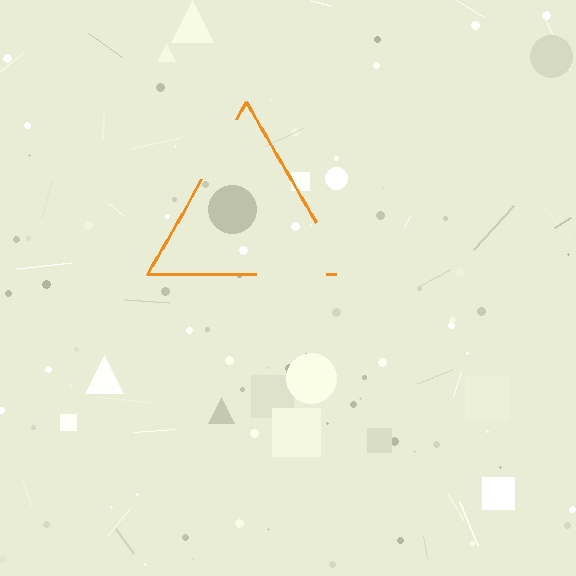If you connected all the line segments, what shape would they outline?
They would outline a triangle.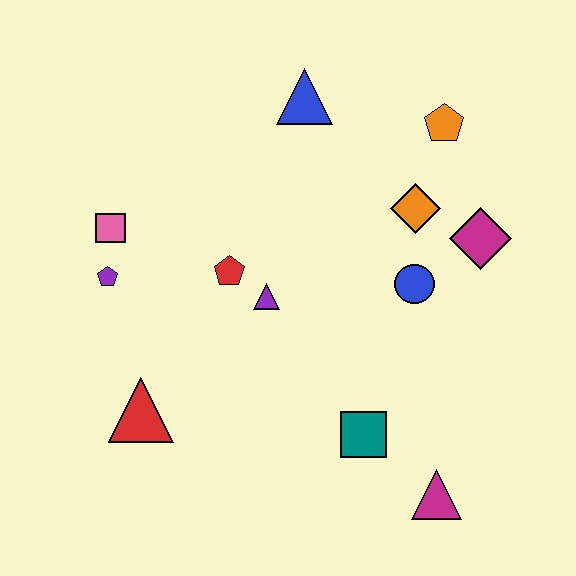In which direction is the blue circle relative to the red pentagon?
The blue circle is to the right of the red pentagon.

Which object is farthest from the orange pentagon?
The red triangle is farthest from the orange pentagon.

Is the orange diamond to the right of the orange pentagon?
No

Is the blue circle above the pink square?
No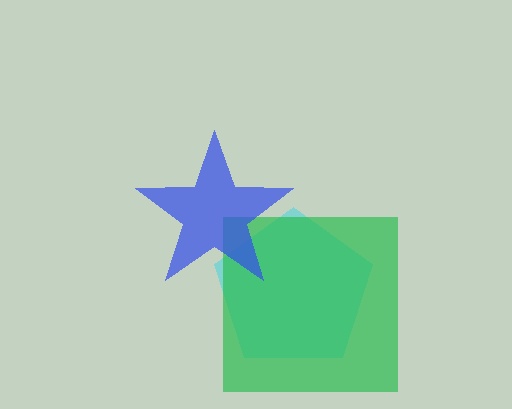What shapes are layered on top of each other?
The layered shapes are: a cyan pentagon, a green square, a blue star.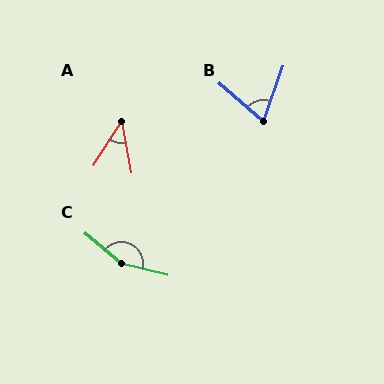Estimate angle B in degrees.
Approximately 68 degrees.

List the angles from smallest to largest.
A (44°), B (68°), C (154°).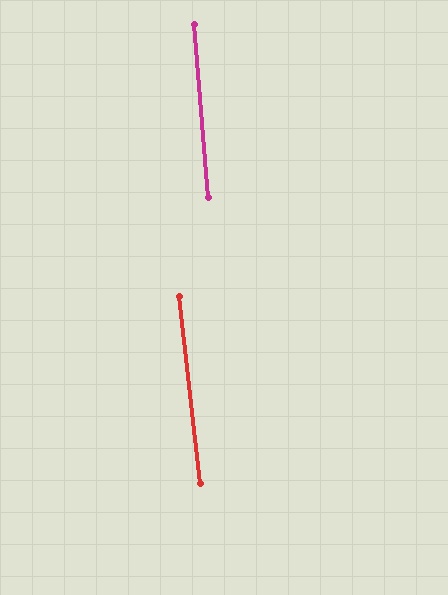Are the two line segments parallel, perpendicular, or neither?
Parallel — their directions differ by only 1.6°.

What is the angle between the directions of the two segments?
Approximately 2 degrees.